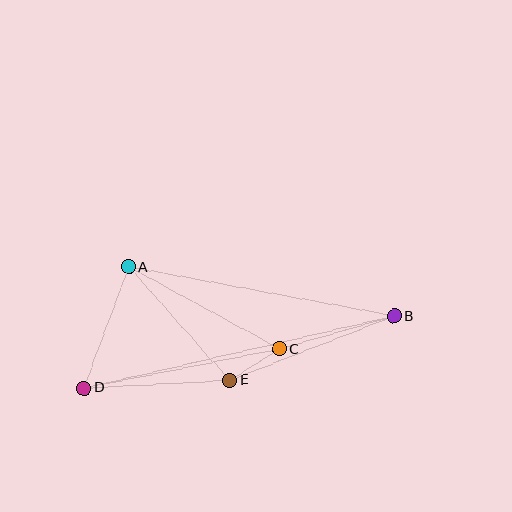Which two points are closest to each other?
Points C and E are closest to each other.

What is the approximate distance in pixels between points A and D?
The distance between A and D is approximately 129 pixels.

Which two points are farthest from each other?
Points B and D are farthest from each other.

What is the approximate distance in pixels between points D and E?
The distance between D and E is approximately 146 pixels.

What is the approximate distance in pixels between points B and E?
The distance between B and E is approximately 177 pixels.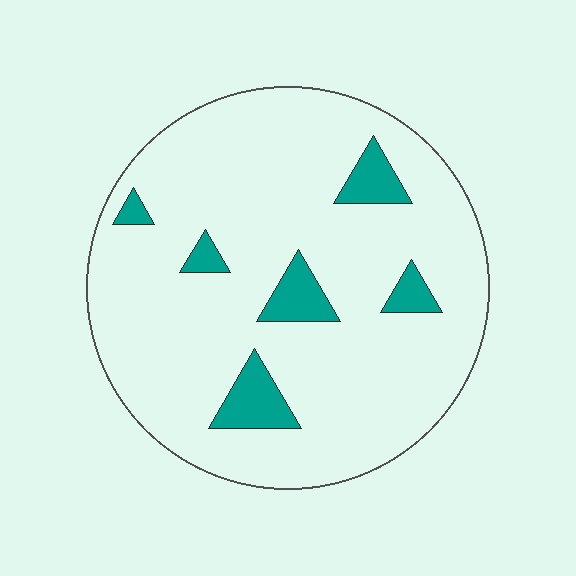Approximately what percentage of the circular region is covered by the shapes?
Approximately 10%.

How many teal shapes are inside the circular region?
6.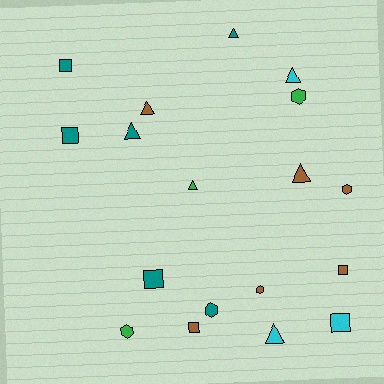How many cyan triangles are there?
There are 2 cyan triangles.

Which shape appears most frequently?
Triangle, with 7 objects.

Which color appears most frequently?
Teal, with 6 objects.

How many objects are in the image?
There are 18 objects.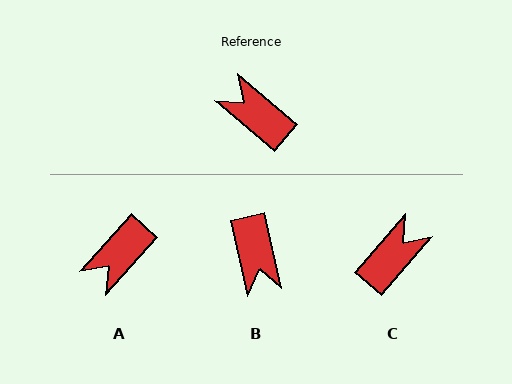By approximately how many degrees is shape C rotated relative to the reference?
Approximately 91 degrees clockwise.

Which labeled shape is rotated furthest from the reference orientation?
B, about 142 degrees away.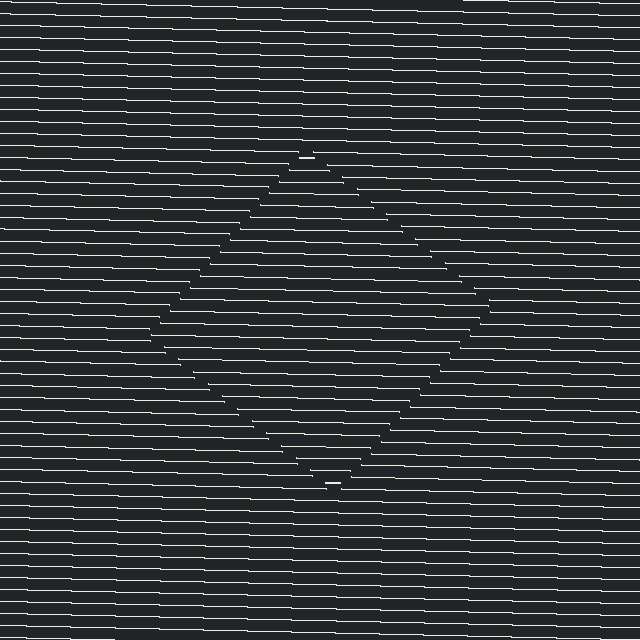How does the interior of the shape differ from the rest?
The interior of the shape contains the same grating, shifted by half a period — the contour is defined by the phase discontinuity where line-ends from the inner and outer gratings abut.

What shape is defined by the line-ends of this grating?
An illusory square. The interior of the shape contains the same grating, shifted by half a period — the contour is defined by the phase discontinuity where line-ends from the inner and outer gratings abut.